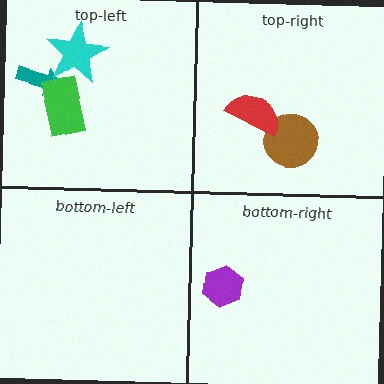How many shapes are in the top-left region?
3.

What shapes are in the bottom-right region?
The purple hexagon.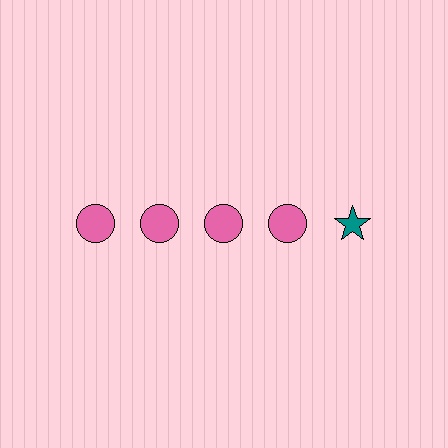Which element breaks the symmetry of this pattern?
The teal star in the top row, rightmost column breaks the symmetry. All other shapes are pink circles.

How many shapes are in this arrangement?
There are 5 shapes arranged in a grid pattern.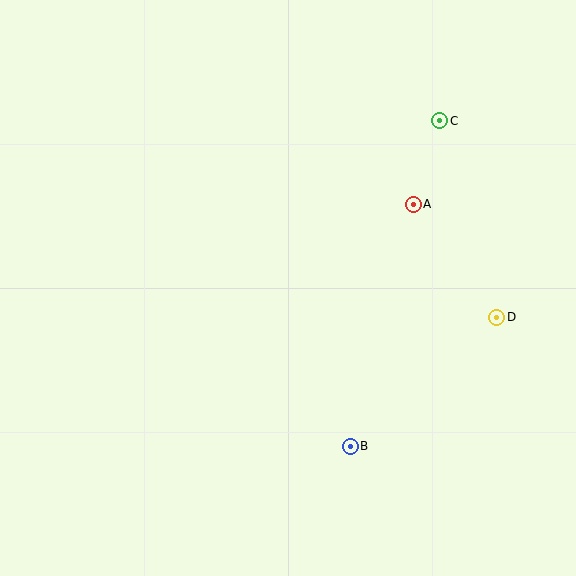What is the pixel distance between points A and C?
The distance between A and C is 88 pixels.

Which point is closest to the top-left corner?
Point C is closest to the top-left corner.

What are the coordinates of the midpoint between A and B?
The midpoint between A and B is at (382, 325).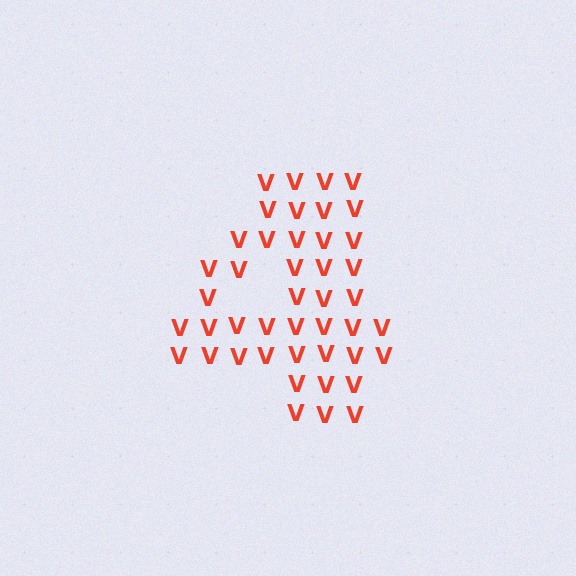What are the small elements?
The small elements are letter V's.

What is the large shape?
The large shape is the digit 4.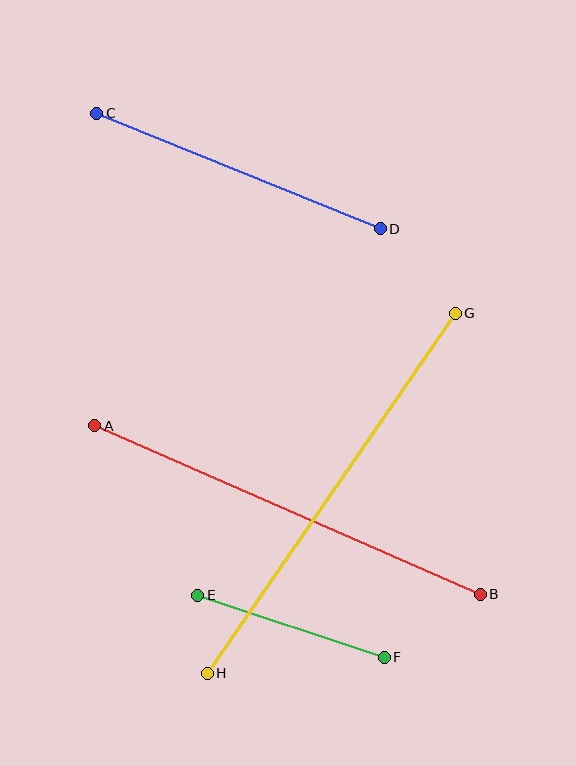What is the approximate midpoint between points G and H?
The midpoint is at approximately (331, 493) pixels.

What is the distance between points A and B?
The distance is approximately 421 pixels.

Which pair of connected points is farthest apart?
Points G and H are farthest apart.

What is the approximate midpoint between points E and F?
The midpoint is at approximately (291, 626) pixels.